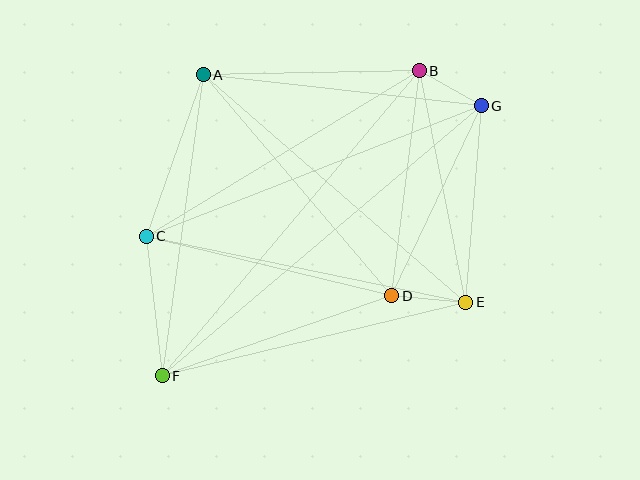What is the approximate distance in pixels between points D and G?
The distance between D and G is approximately 210 pixels.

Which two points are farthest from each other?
Points F and G are farthest from each other.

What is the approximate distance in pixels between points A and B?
The distance between A and B is approximately 216 pixels.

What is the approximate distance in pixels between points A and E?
The distance between A and E is approximately 347 pixels.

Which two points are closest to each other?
Points B and G are closest to each other.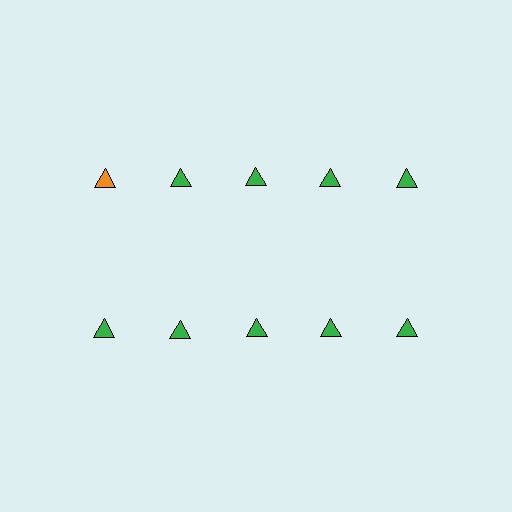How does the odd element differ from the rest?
It has a different color: orange instead of green.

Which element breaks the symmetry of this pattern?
The orange triangle in the top row, leftmost column breaks the symmetry. All other shapes are green triangles.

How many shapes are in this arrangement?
There are 10 shapes arranged in a grid pattern.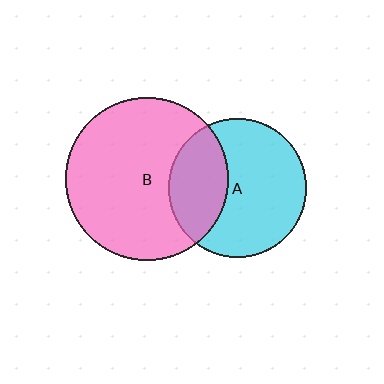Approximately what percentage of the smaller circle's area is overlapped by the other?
Approximately 35%.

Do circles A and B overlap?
Yes.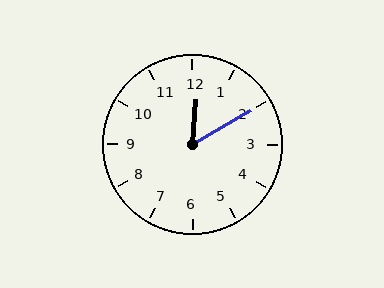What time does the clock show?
12:10.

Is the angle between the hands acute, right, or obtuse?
It is acute.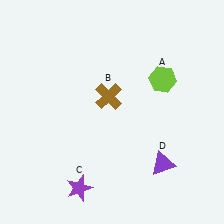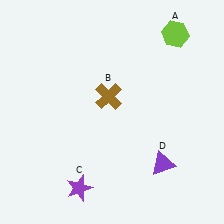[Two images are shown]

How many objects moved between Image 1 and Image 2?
1 object moved between the two images.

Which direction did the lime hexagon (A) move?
The lime hexagon (A) moved up.